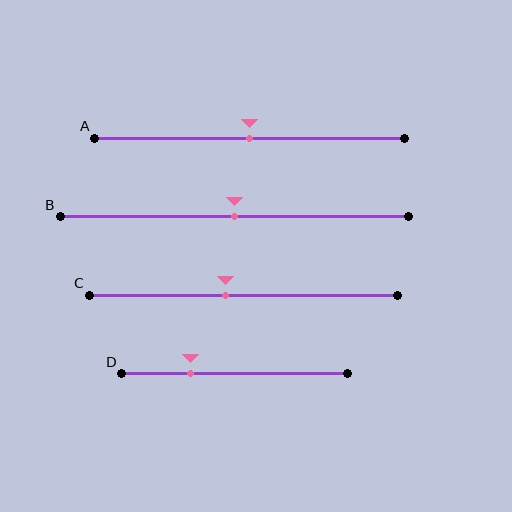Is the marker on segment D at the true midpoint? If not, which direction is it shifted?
No, the marker on segment D is shifted to the left by about 19% of the segment length.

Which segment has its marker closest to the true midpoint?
Segment A has its marker closest to the true midpoint.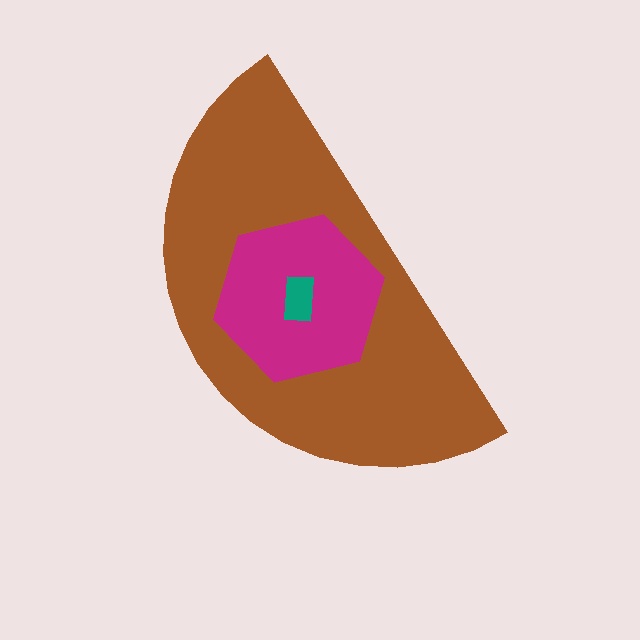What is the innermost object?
The teal rectangle.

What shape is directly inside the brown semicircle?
The magenta hexagon.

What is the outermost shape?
The brown semicircle.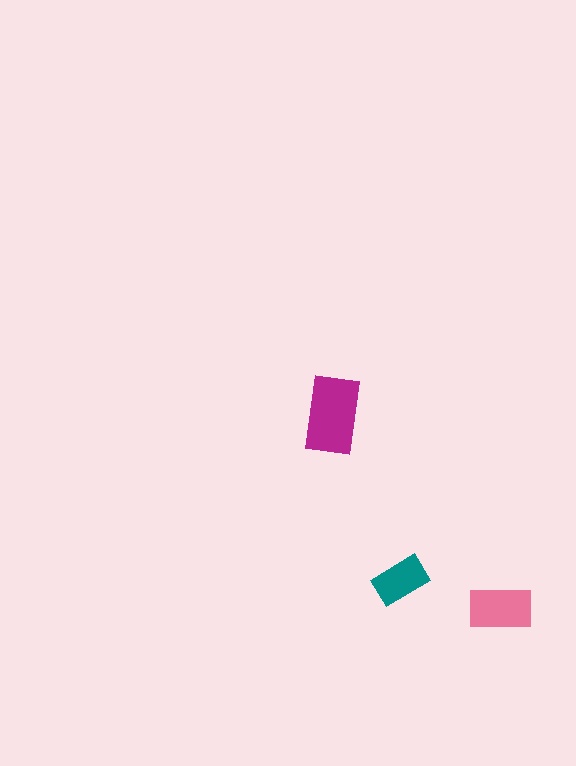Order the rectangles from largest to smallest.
the magenta one, the pink one, the teal one.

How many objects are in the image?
There are 3 objects in the image.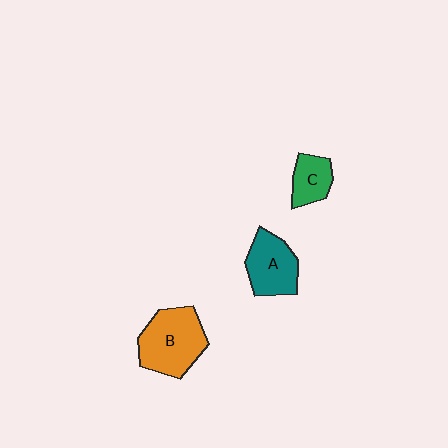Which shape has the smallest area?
Shape C (green).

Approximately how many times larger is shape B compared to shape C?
Approximately 2.1 times.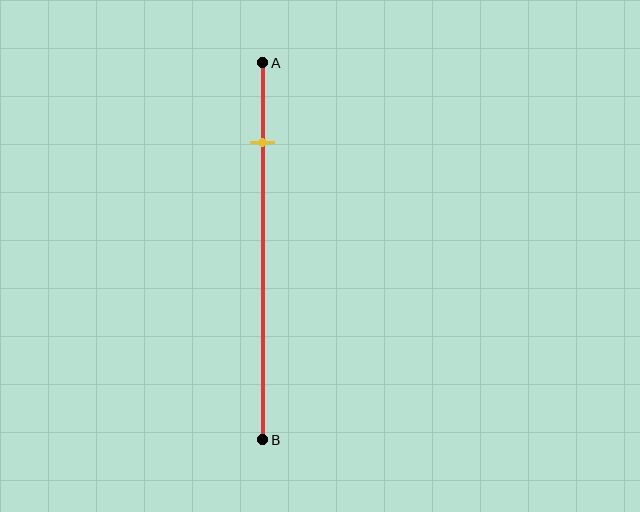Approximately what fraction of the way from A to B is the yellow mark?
The yellow mark is approximately 20% of the way from A to B.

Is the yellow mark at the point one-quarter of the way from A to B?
No, the mark is at about 20% from A, not at the 25% one-quarter point.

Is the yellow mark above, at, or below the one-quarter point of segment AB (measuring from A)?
The yellow mark is above the one-quarter point of segment AB.